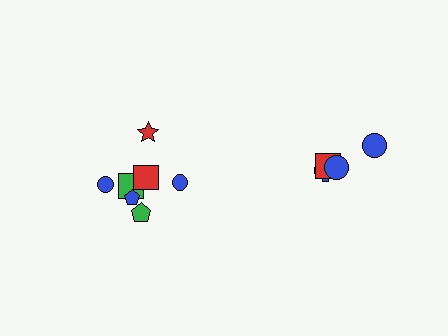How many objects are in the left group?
There are 7 objects.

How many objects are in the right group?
There are 4 objects.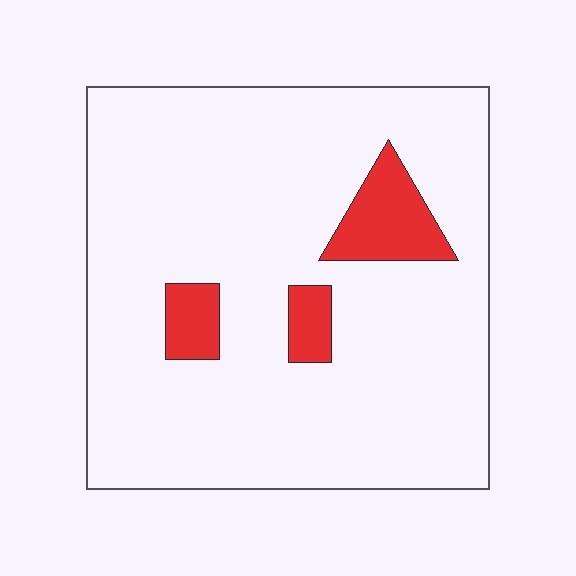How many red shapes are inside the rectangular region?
3.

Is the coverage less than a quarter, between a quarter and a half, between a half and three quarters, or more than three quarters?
Less than a quarter.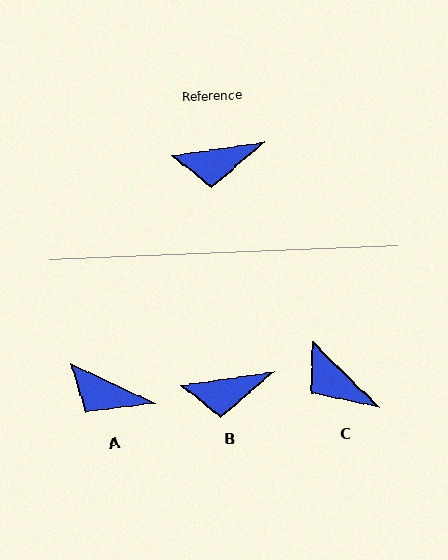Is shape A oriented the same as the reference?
No, it is off by about 34 degrees.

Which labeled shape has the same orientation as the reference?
B.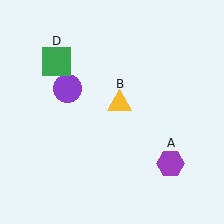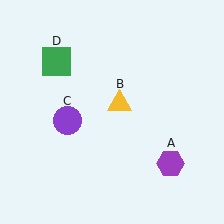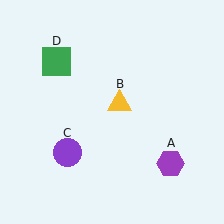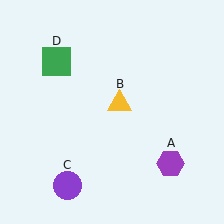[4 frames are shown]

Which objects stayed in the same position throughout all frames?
Purple hexagon (object A) and yellow triangle (object B) and green square (object D) remained stationary.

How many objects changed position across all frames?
1 object changed position: purple circle (object C).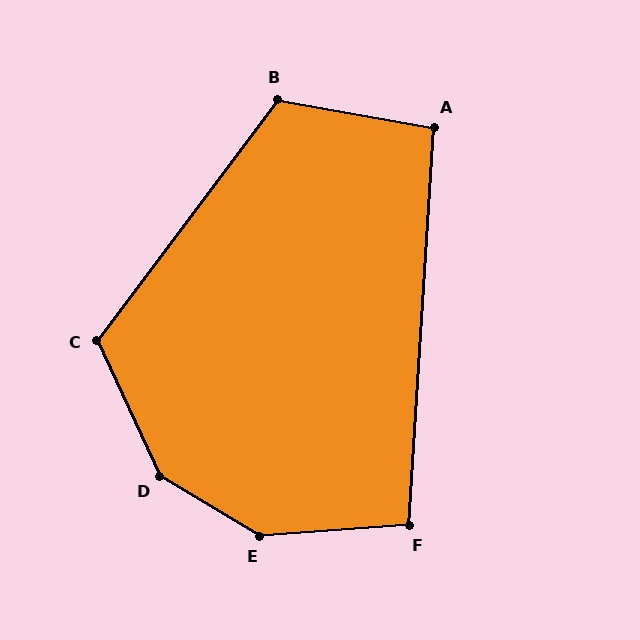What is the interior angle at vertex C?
Approximately 118 degrees (obtuse).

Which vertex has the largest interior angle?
D, at approximately 145 degrees.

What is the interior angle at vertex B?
Approximately 117 degrees (obtuse).